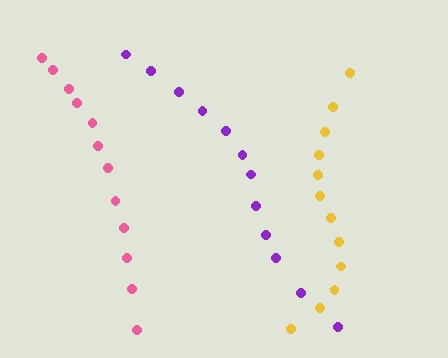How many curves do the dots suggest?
There are 3 distinct paths.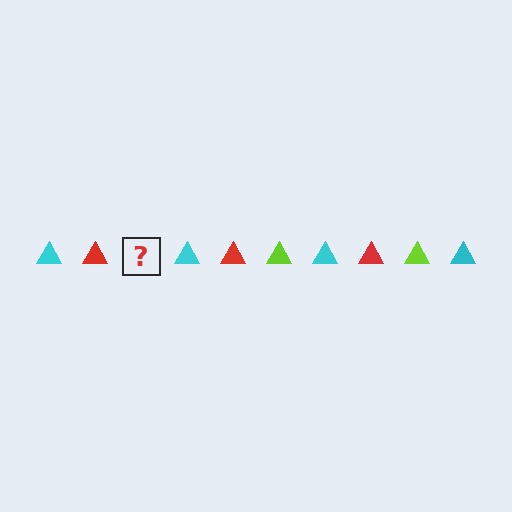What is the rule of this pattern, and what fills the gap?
The rule is that the pattern cycles through cyan, red, lime triangles. The gap should be filled with a lime triangle.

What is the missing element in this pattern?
The missing element is a lime triangle.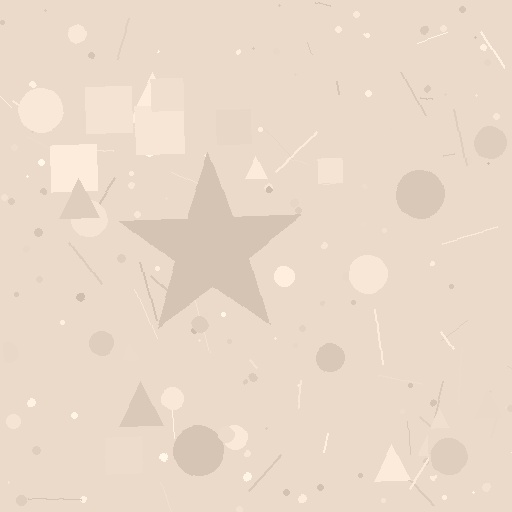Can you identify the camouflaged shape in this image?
The camouflaged shape is a star.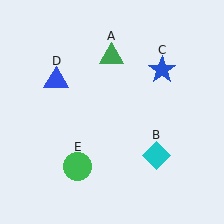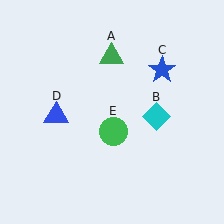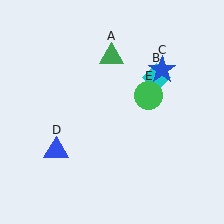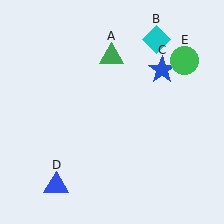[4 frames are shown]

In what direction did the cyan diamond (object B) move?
The cyan diamond (object B) moved up.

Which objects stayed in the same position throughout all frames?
Green triangle (object A) and blue star (object C) remained stationary.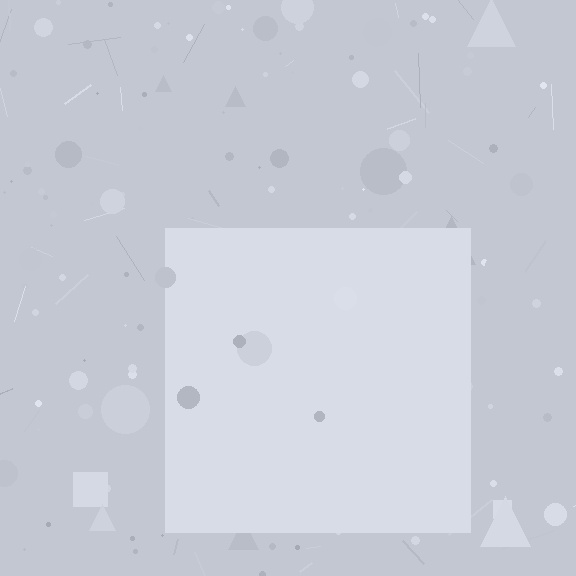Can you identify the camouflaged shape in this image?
The camouflaged shape is a square.